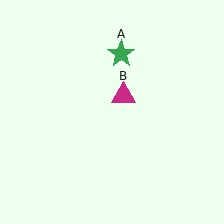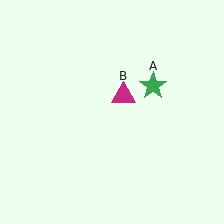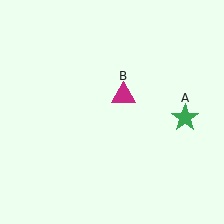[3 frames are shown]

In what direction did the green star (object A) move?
The green star (object A) moved down and to the right.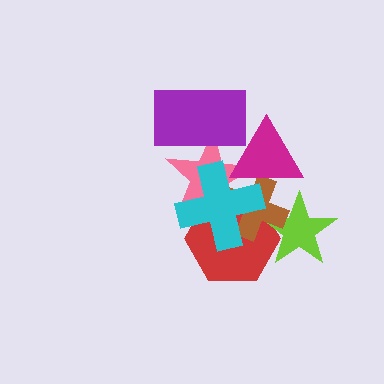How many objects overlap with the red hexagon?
4 objects overlap with the red hexagon.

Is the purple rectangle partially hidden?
No, no other shape covers it.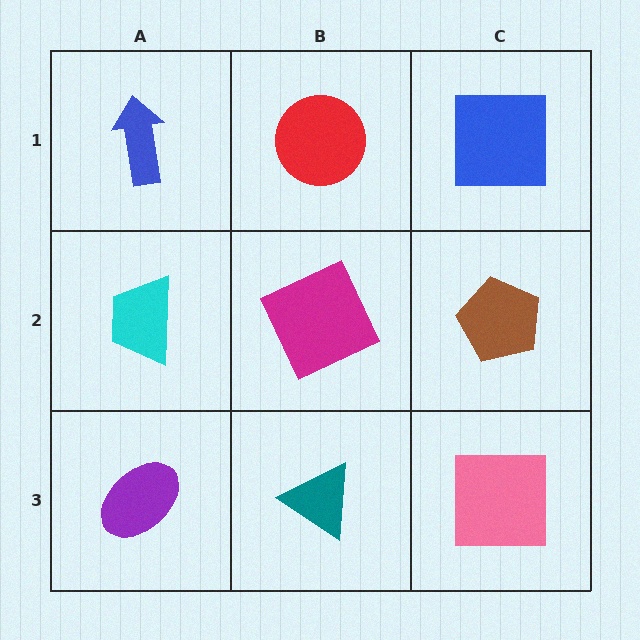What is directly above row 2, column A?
A blue arrow.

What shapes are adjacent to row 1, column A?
A cyan trapezoid (row 2, column A), a red circle (row 1, column B).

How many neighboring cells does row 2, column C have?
3.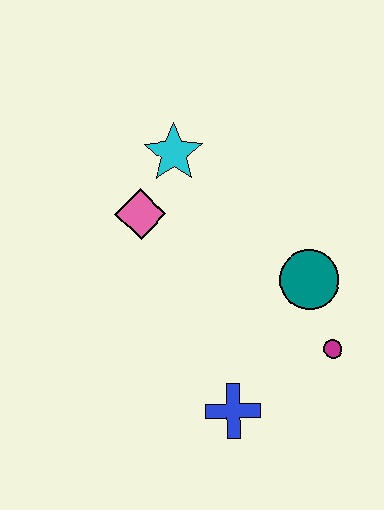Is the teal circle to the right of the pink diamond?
Yes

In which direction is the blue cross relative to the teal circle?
The blue cross is below the teal circle.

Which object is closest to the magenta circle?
The teal circle is closest to the magenta circle.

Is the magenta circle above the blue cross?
Yes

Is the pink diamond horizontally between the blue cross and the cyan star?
No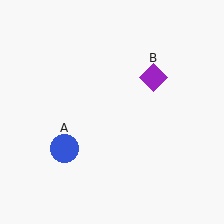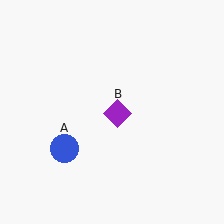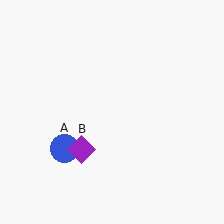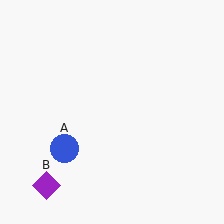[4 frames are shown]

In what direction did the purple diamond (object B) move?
The purple diamond (object B) moved down and to the left.